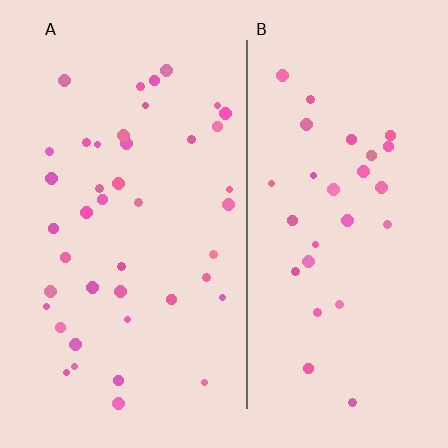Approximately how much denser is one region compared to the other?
Approximately 1.5× — region A over region B.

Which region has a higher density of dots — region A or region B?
A (the left).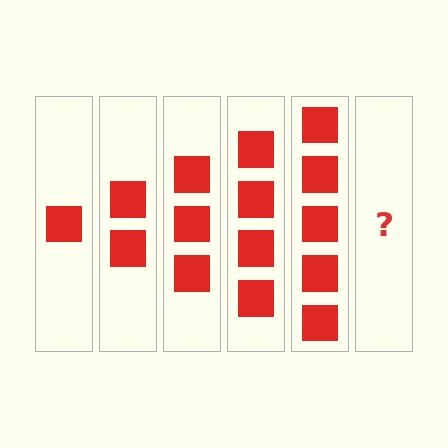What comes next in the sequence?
The next element should be 6 squares.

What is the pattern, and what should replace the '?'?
The pattern is that each step adds one more square. The '?' should be 6 squares.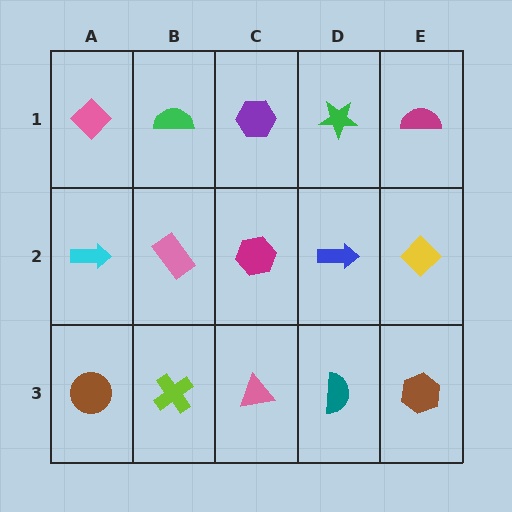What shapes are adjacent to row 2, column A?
A pink diamond (row 1, column A), a brown circle (row 3, column A), a pink rectangle (row 2, column B).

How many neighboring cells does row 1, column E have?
2.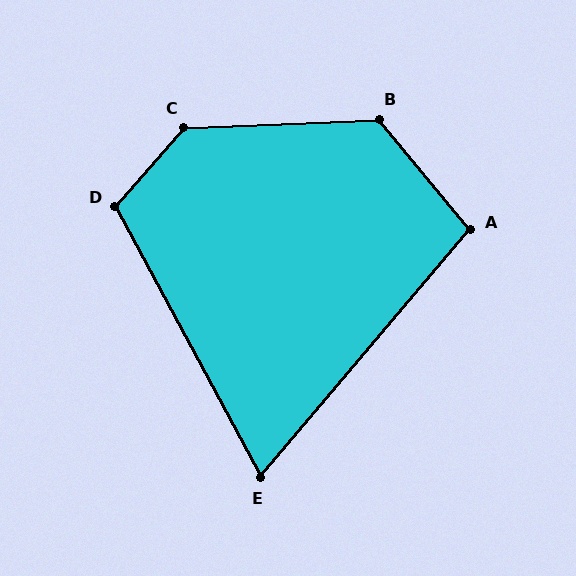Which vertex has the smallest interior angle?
E, at approximately 69 degrees.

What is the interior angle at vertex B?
Approximately 127 degrees (obtuse).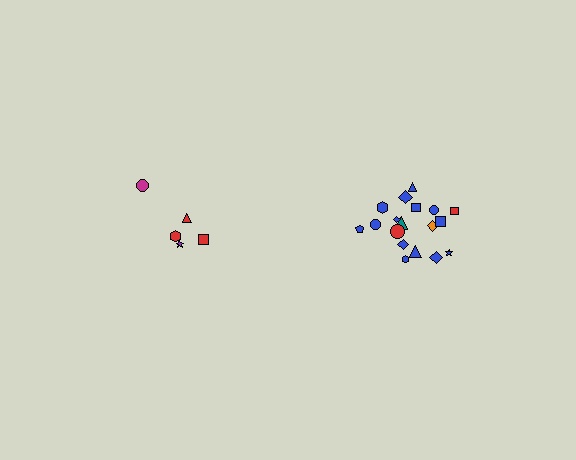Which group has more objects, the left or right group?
The right group.